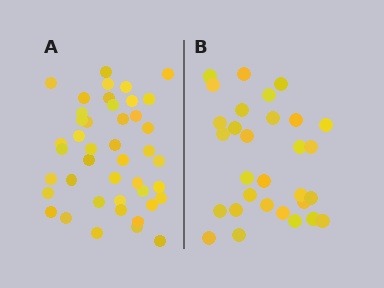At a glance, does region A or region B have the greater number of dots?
Region A (the left region) has more dots.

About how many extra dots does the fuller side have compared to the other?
Region A has approximately 15 more dots than region B.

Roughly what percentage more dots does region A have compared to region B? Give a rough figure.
About 45% more.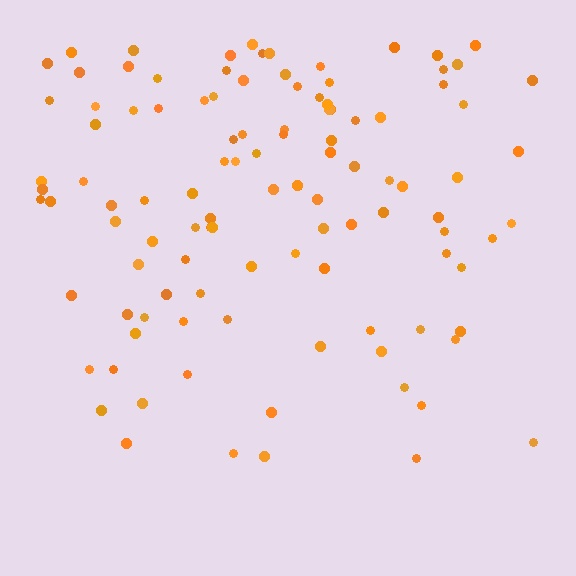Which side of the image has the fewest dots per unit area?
The bottom.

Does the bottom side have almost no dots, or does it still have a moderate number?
Still a moderate number, just noticeably fewer than the top.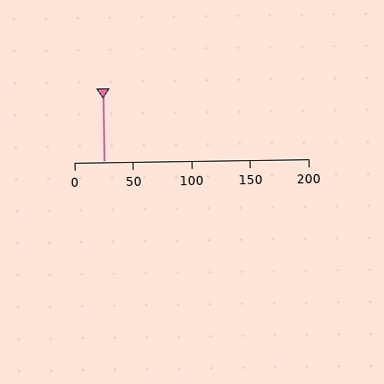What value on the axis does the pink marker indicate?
The marker indicates approximately 25.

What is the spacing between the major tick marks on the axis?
The major ticks are spaced 50 apart.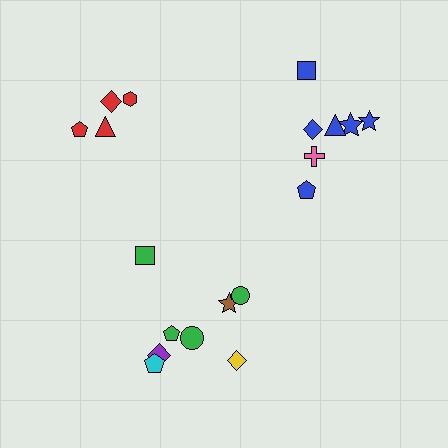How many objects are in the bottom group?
There are 8 objects.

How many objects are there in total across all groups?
There are 19 objects.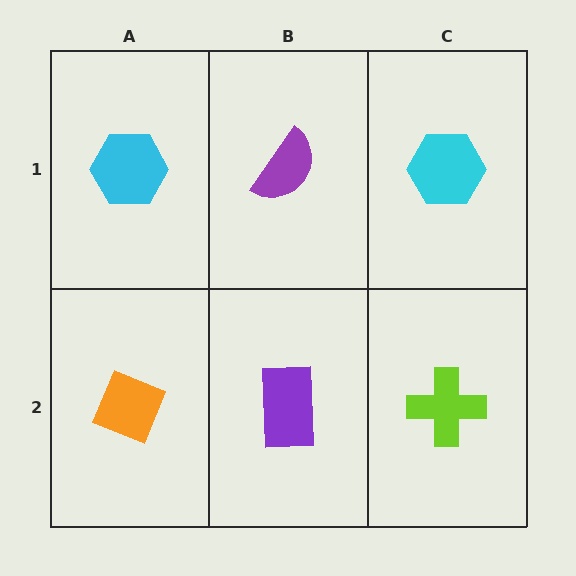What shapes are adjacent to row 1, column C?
A lime cross (row 2, column C), a purple semicircle (row 1, column B).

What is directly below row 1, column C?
A lime cross.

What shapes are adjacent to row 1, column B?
A purple rectangle (row 2, column B), a cyan hexagon (row 1, column A), a cyan hexagon (row 1, column C).